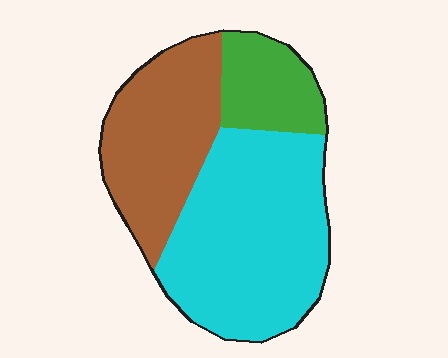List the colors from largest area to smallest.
From largest to smallest: cyan, brown, green.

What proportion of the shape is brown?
Brown covers around 35% of the shape.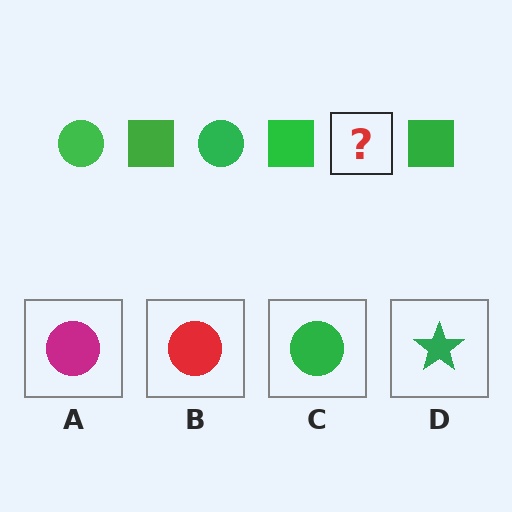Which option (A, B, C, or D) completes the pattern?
C.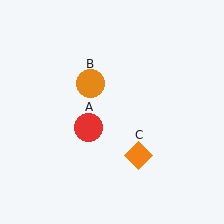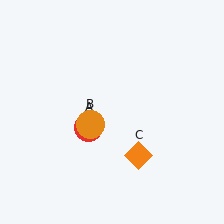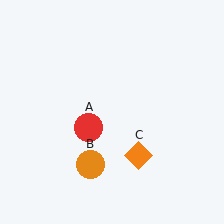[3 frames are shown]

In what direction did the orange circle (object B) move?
The orange circle (object B) moved down.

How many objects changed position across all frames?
1 object changed position: orange circle (object B).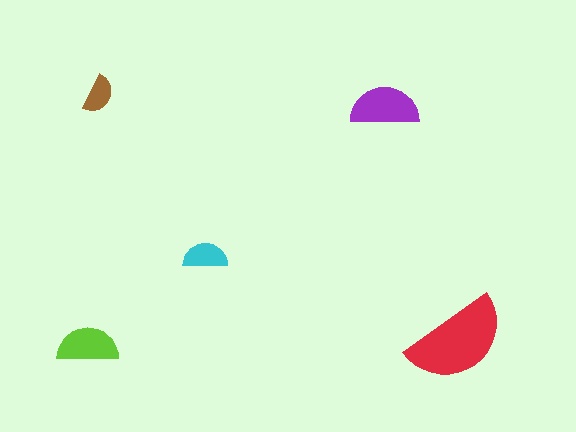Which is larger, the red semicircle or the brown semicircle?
The red one.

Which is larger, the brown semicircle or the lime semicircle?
The lime one.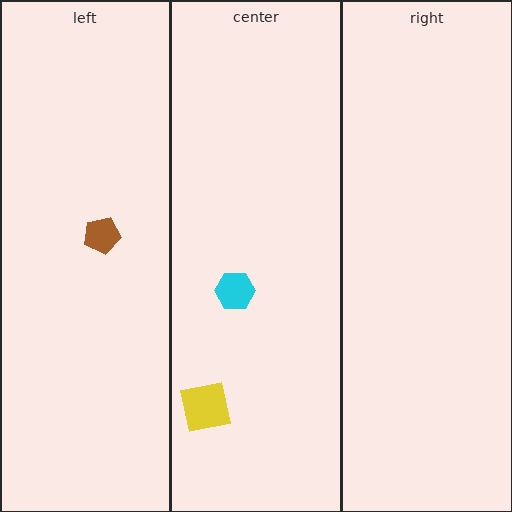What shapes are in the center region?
The yellow square, the cyan hexagon.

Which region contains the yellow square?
The center region.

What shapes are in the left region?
The brown pentagon.